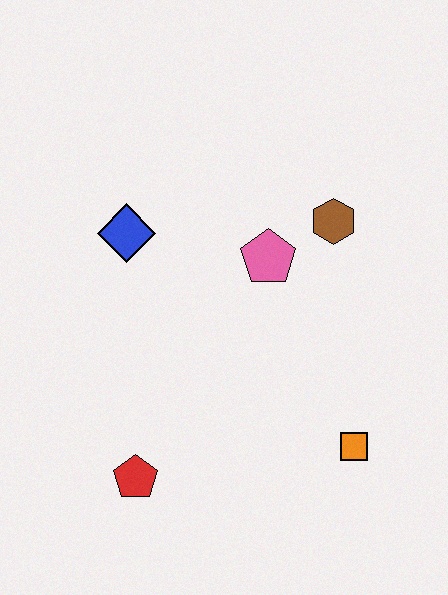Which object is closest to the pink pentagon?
The brown hexagon is closest to the pink pentagon.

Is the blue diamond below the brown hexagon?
Yes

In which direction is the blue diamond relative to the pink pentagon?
The blue diamond is to the left of the pink pentagon.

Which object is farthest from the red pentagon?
The brown hexagon is farthest from the red pentagon.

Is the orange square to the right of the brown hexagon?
Yes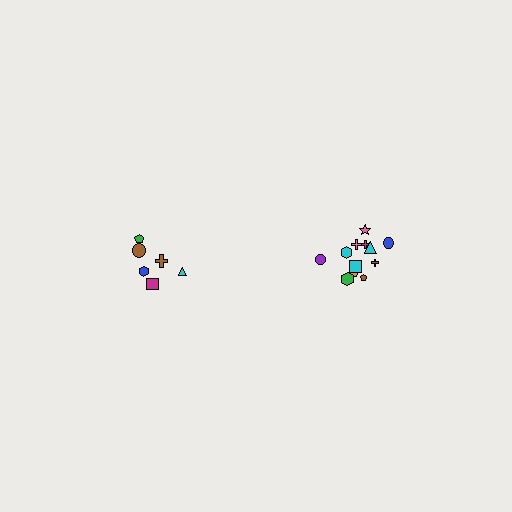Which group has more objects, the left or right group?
The right group.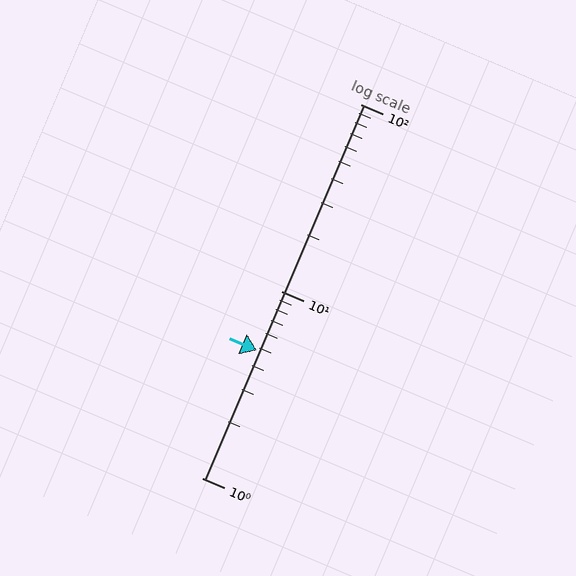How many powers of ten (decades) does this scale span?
The scale spans 2 decades, from 1 to 100.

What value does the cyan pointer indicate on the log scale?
The pointer indicates approximately 4.8.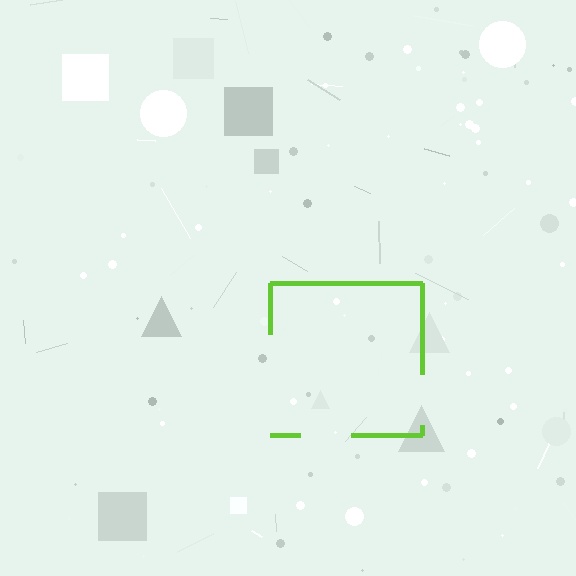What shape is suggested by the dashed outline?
The dashed outline suggests a square.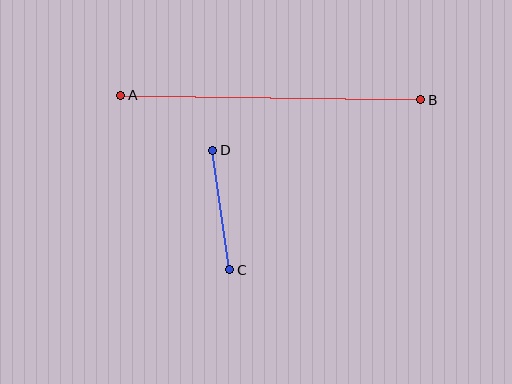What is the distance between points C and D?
The distance is approximately 120 pixels.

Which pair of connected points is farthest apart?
Points A and B are farthest apart.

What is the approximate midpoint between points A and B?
The midpoint is at approximately (271, 97) pixels.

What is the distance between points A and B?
The distance is approximately 300 pixels.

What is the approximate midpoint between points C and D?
The midpoint is at approximately (221, 210) pixels.